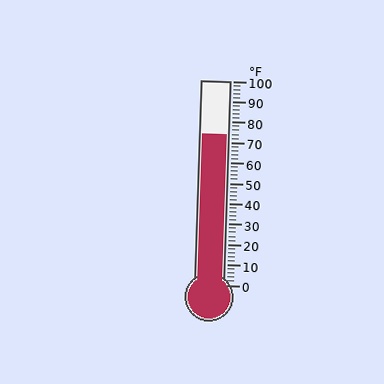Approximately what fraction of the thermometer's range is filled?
The thermometer is filled to approximately 75% of its range.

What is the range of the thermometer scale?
The thermometer scale ranges from 0°F to 100°F.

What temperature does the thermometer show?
The thermometer shows approximately 74°F.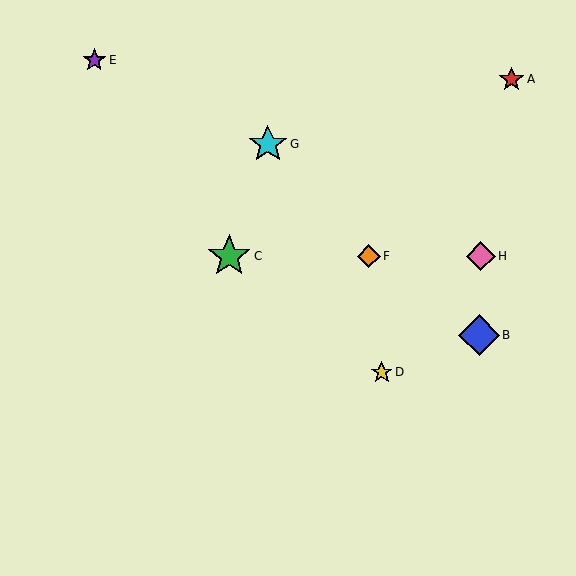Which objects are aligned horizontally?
Objects C, F, H are aligned horizontally.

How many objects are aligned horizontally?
3 objects (C, F, H) are aligned horizontally.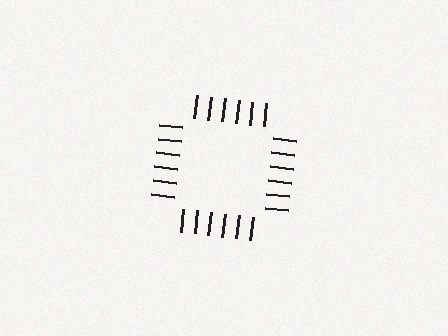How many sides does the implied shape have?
4 sides — the line-ends trace a square.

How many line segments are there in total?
24 — 6 along each of the 4 edges.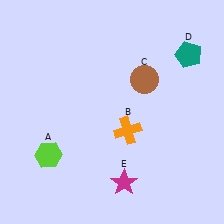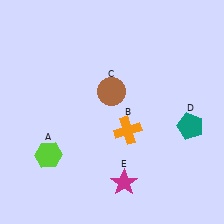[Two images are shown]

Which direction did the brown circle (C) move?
The brown circle (C) moved left.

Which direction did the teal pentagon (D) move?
The teal pentagon (D) moved down.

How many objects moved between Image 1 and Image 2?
2 objects moved between the two images.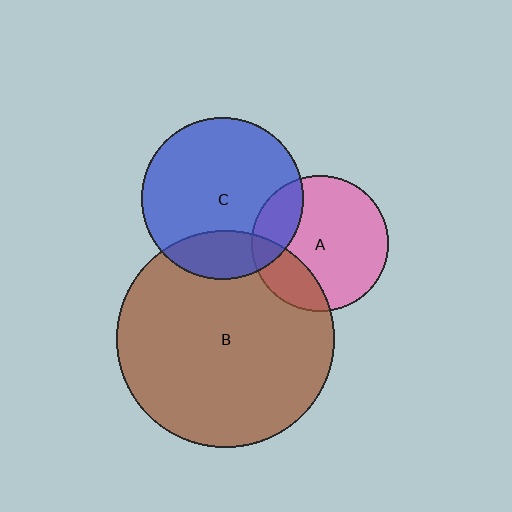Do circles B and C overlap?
Yes.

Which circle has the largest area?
Circle B (brown).